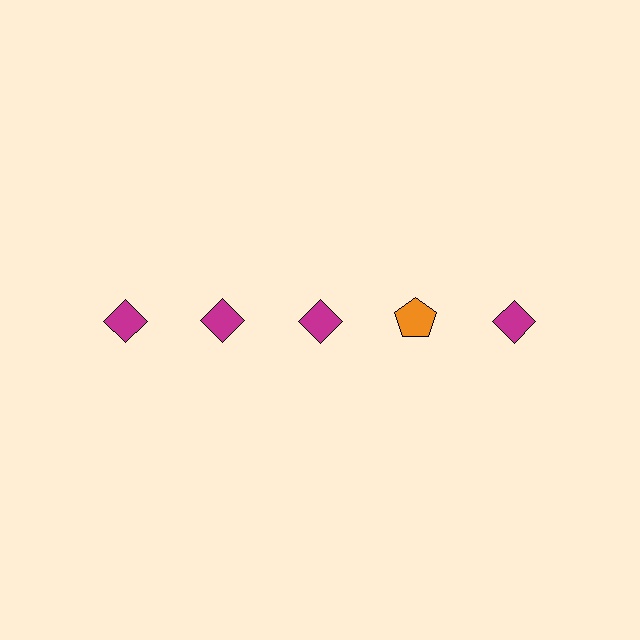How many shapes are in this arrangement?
There are 5 shapes arranged in a grid pattern.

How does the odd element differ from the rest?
It differs in both color (orange instead of magenta) and shape (pentagon instead of diamond).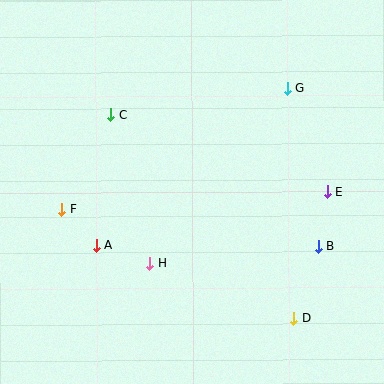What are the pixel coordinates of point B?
Point B is at (319, 247).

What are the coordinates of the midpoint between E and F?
The midpoint between E and F is at (195, 200).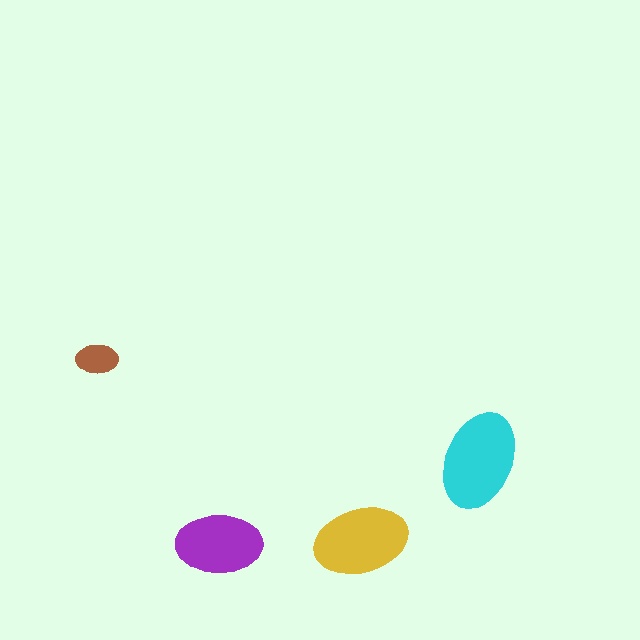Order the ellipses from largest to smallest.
the cyan one, the yellow one, the purple one, the brown one.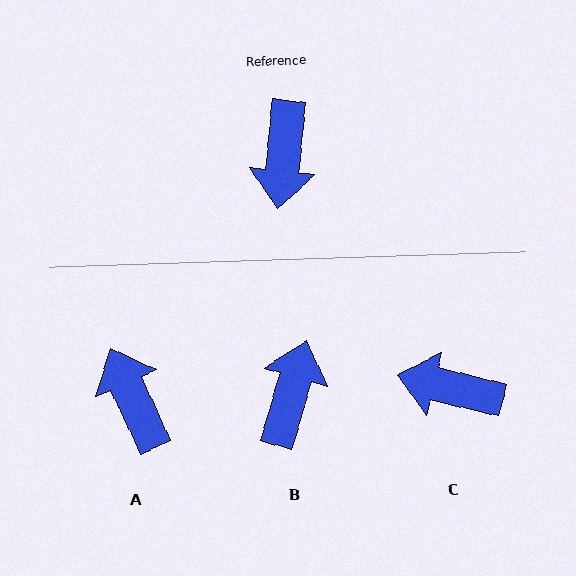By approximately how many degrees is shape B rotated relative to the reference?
Approximately 170 degrees counter-clockwise.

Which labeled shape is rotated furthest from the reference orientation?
B, about 170 degrees away.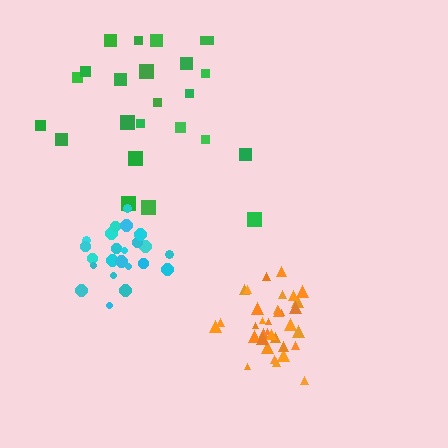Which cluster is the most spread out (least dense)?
Green.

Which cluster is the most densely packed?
Orange.